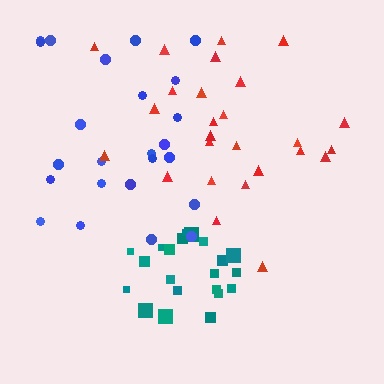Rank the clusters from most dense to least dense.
teal, red, blue.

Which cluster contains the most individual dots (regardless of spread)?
Red (26).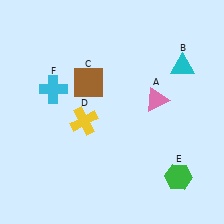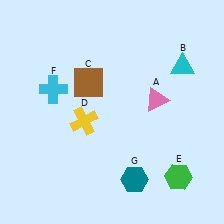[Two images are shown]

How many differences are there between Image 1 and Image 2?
There is 1 difference between the two images.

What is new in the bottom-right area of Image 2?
A teal hexagon (G) was added in the bottom-right area of Image 2.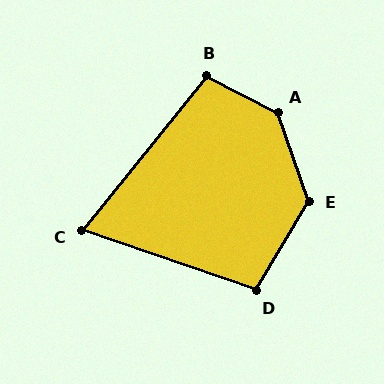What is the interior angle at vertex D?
Approximately 102 degrees (obtuse).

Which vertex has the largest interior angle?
A, at approximately 136 degrees.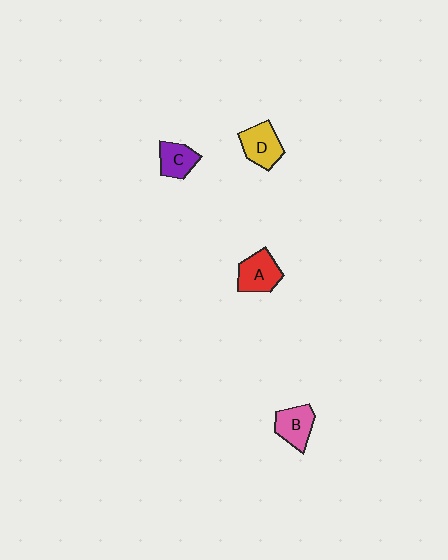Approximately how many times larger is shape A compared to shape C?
Approximately 1.2 times.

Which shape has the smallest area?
Shape C (purple).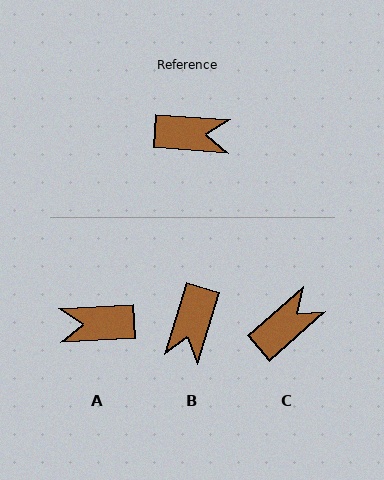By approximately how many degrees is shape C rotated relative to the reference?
Approximately 45 degrees counter-clockwise.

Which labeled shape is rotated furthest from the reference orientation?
A, about 173 degrees away.